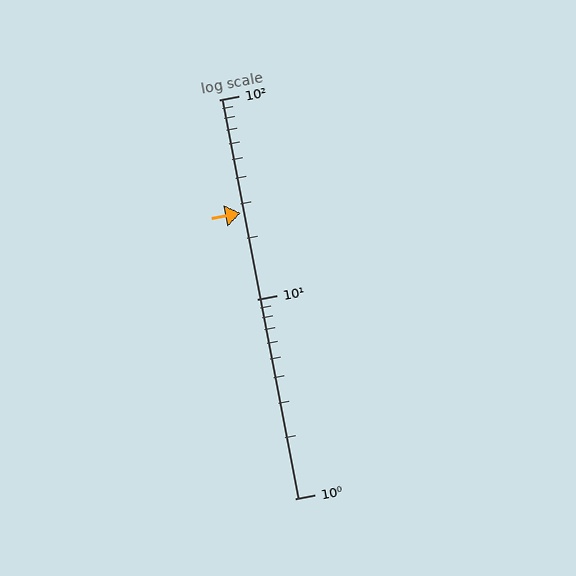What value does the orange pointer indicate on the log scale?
The pointer indicates approximately 27.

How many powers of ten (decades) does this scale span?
The scale spans 2 decades, from 1 to 100.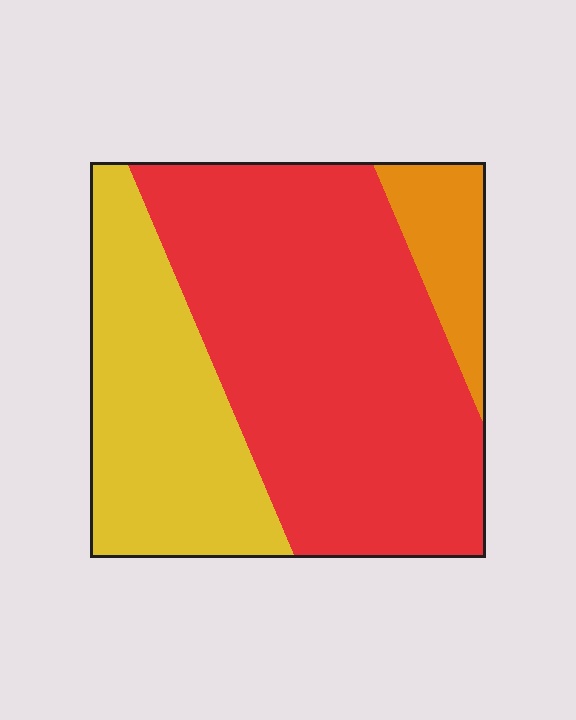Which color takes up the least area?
Orange, at roughly 10%.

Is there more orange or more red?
Red.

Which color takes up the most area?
Red, at roughly 60%.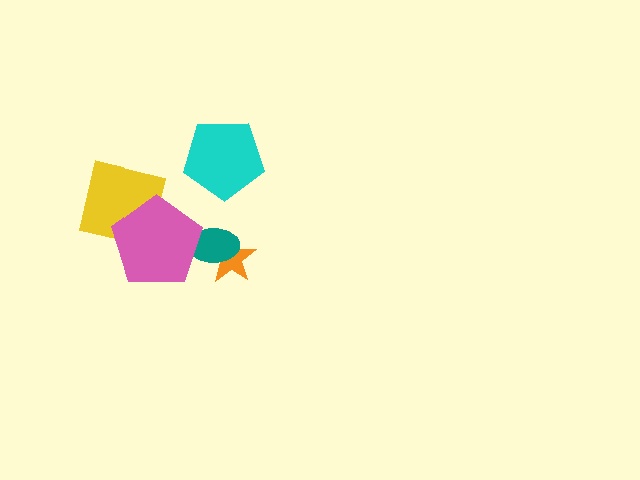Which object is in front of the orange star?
The teal ellipse is in front of the orange star.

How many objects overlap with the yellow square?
1 object overlaps with the yellow square.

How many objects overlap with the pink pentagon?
2 objects overlap with the pink pentagon.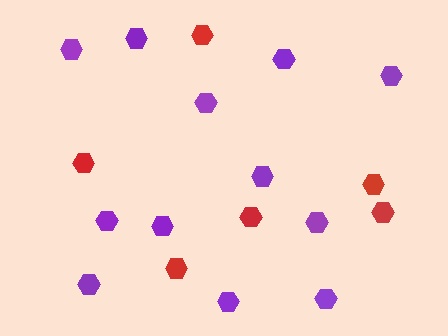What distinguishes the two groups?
There are 2 groups: one group of purple hexagons (12) and one group of red hexagons (6).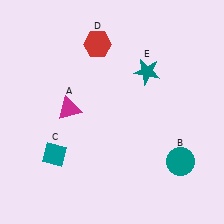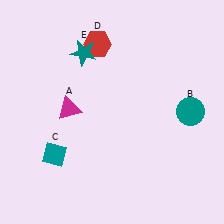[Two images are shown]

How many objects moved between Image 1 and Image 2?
2 objects moved between the two images.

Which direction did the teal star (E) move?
The teal star (E) moved left.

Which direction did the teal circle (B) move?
The teal circle (B) moved up.